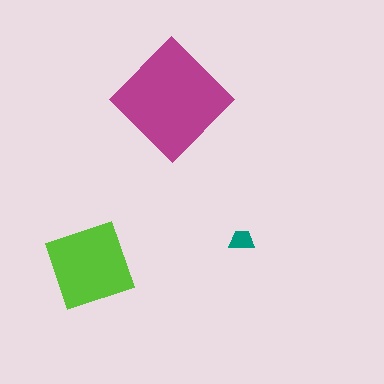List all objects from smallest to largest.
The teal trapezoid, the lime diamond, the magenta diamond.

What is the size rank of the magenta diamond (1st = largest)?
1st.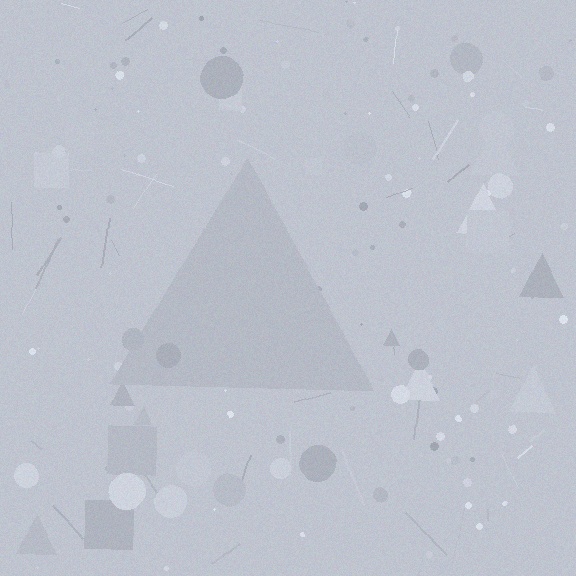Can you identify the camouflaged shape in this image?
The camouflaged shape is a triangle.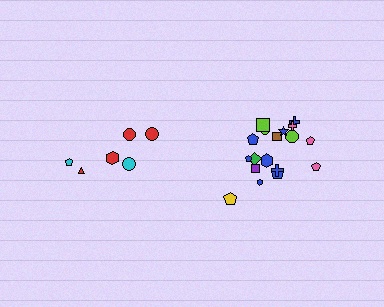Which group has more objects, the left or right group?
The right group.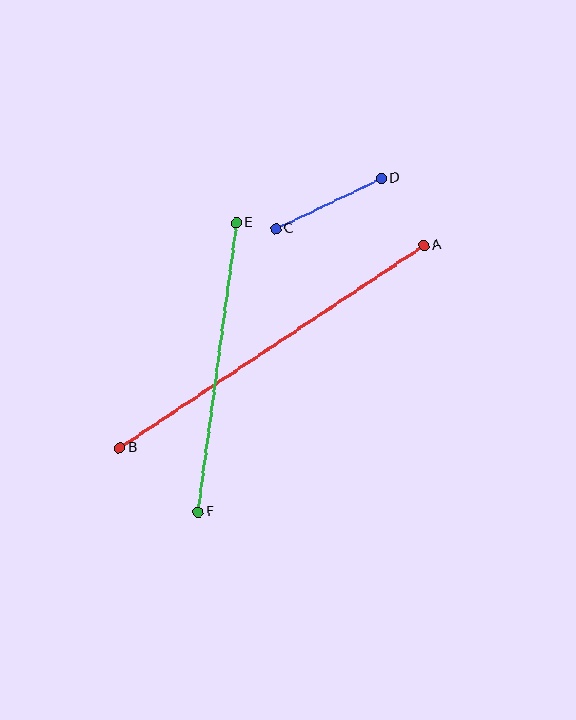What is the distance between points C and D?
The distance is approximately 117 pixels.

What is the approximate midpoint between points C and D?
The midpoint is at approximately (329, 204) pixels.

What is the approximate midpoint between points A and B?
The midpoint is at approximately (272, 347) pixels.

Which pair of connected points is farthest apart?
Points A and B are farthest apart.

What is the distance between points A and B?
The distance is approximately 365 pixels.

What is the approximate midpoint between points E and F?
The midpoint is at approximately (217, 367) pixels.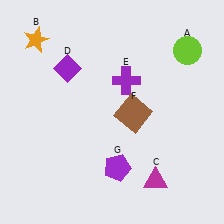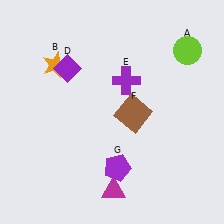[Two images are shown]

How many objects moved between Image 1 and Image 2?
2 objects moved between the two images.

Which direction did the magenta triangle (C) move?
The magenta triangle (C) moved left.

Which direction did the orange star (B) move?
The orange star (B) moved down.